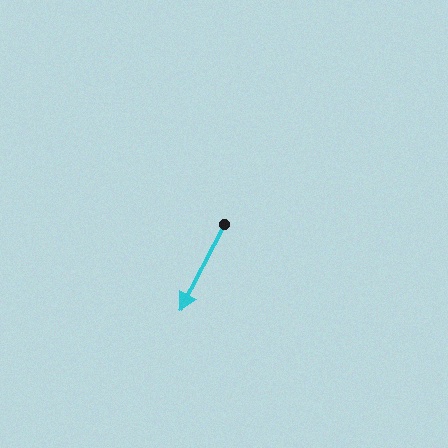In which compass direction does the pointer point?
Southwest.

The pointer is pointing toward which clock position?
Roughly 7 o'clock.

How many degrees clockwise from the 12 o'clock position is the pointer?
Approximately 207 degrees.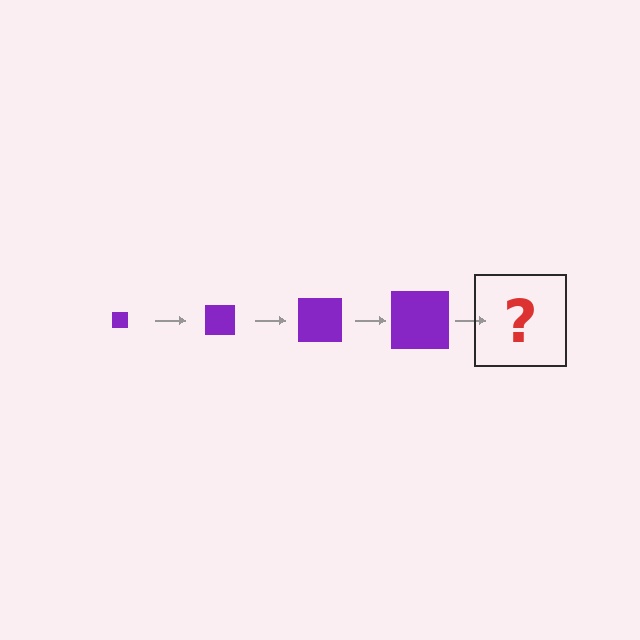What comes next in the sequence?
The next element should be a purple square, larger than the previous one.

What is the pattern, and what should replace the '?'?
The pattern is that the square gets progressively larger each step. The '?' should be a purple square, larger than the previous one.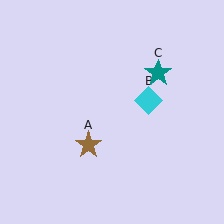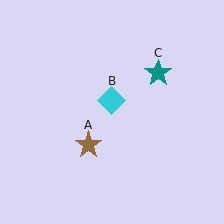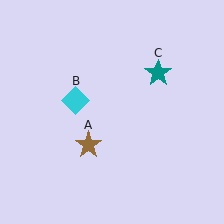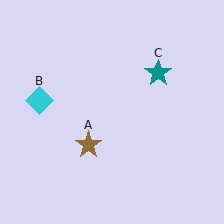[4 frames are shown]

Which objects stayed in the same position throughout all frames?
Brown star (object A) and teal star (object C) remained stationary.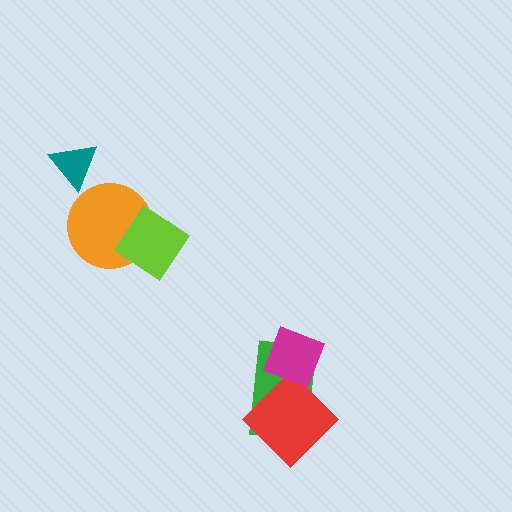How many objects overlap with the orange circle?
1 object overlaps with the orange circle.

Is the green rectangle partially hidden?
Yes, it is partially covered by another shape.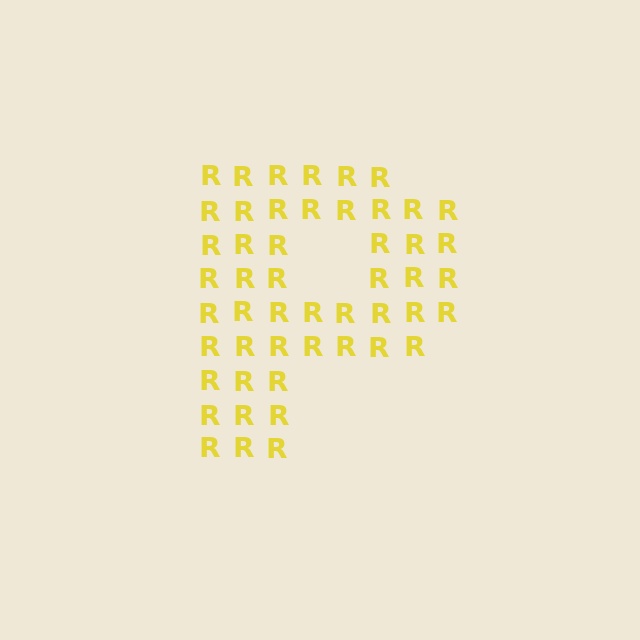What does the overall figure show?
The overall figure shows the letter P.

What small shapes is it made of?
It is made of small letter R's.